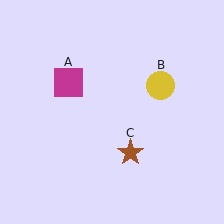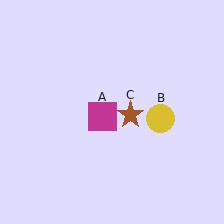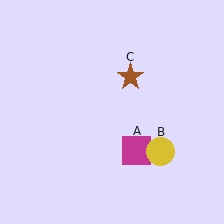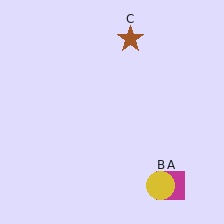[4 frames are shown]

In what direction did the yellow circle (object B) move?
The yellow circle (object B) moved down.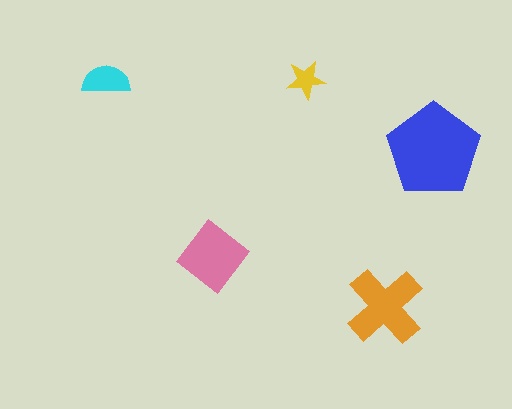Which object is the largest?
The blue pentagon.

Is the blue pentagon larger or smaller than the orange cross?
Larger.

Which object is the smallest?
The yellow star.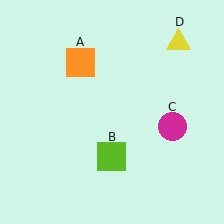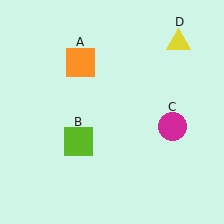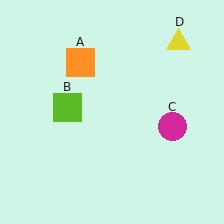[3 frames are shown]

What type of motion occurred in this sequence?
The lime square (object B) rotated clockwise around the center of the scene.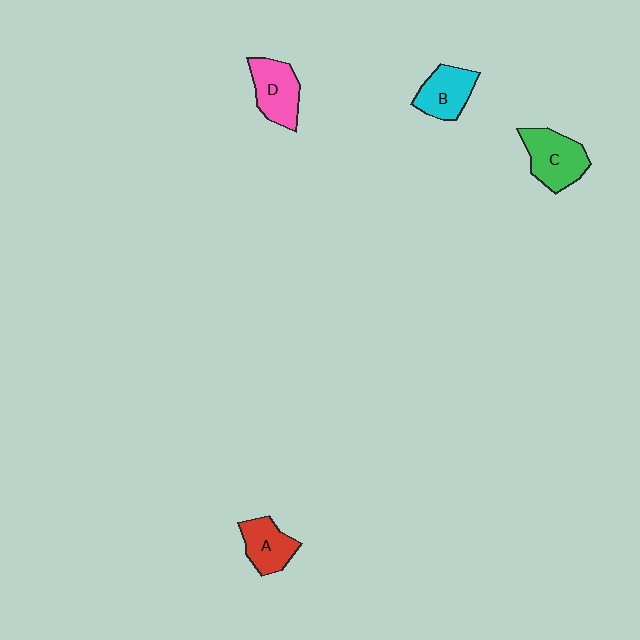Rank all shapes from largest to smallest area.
From largest to smallest: C (green), D (pink), B (cyan), A (red).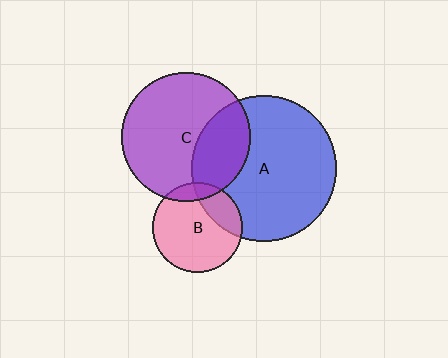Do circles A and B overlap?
Yes.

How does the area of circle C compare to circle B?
Approximately 2.1 times.